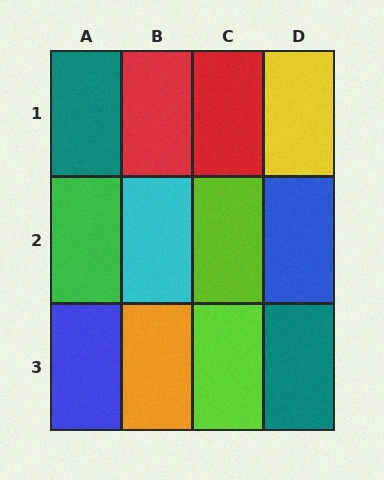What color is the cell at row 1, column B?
Red.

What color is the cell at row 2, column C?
Lime.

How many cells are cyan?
1 cell is cyan.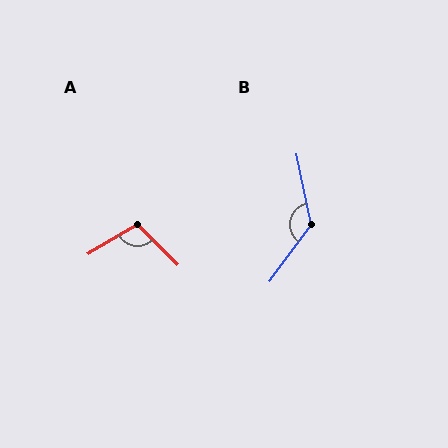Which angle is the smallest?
A, at approximately 104 degrees.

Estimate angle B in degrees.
Approximately 132 degrees.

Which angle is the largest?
B, at approximately 132 degrees.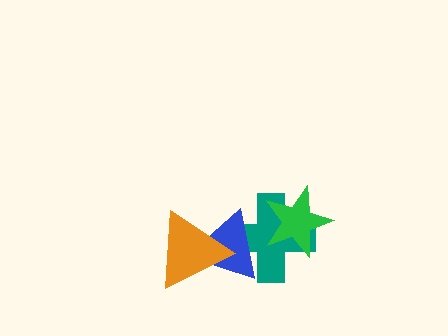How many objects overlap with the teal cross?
2 objects overlap with the teal cross.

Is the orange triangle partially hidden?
No, no other shape covers it.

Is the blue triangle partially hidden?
Yes, it is partially covered by another shape.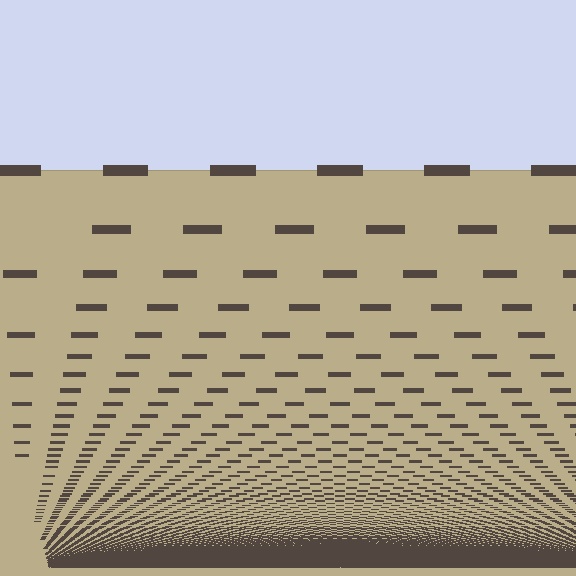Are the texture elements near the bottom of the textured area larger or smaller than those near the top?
Smaller. The gradient is inverted — elements near the bottom are smaller and denser.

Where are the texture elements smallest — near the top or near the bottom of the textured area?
Near the bottom.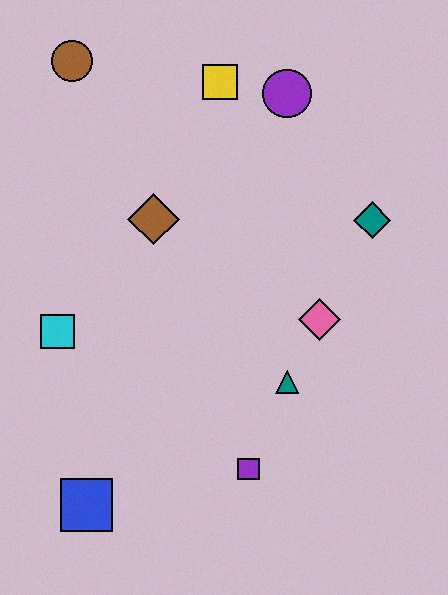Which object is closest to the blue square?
The purple square is closest to the blue square.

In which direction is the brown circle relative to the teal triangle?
The brown circle is above the teal triangle.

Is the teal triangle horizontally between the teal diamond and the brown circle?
Yes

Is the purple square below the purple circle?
Yes